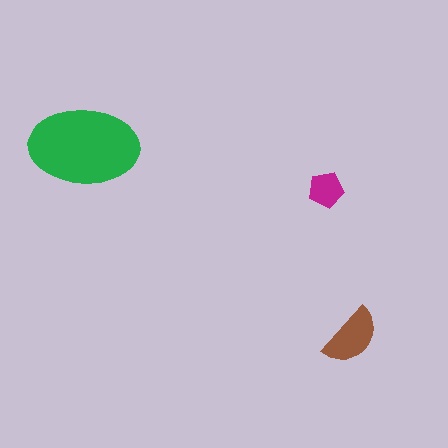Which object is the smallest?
The magenta pentagon.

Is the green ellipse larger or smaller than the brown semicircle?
Larger.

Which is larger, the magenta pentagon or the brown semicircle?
The brown semicircle.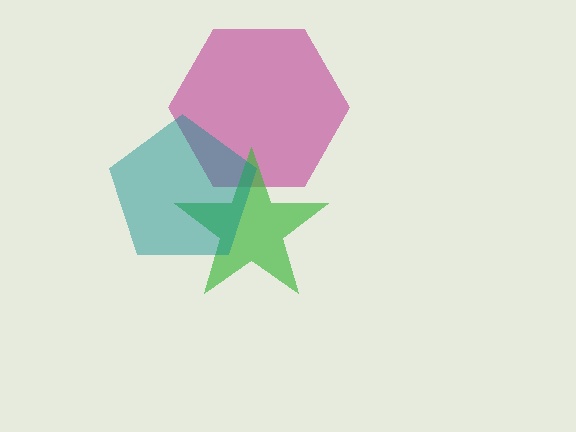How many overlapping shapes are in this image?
There are 3 overlapping shapes in the image.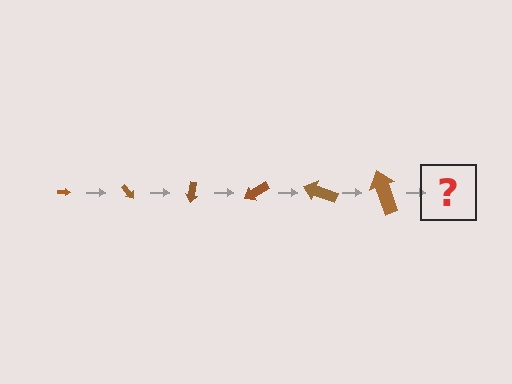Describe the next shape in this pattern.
It should be an arrow, larger than the previous one and rotated 300 degrees from the start.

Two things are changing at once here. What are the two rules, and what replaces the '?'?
The two rules are that the arrow grows larger each step and it rotates 50 degrees each step. The '?' should be an arrow, larger than the previous one and rotated 300 degrees from the start.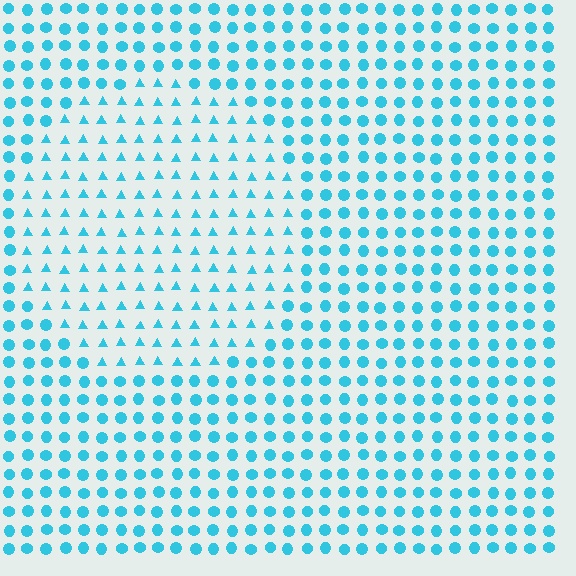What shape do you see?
I see a circle.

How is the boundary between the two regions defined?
The boundary is defined by a change in element shape: triangles inside vs. circles outside. All elements share the same color and spacing.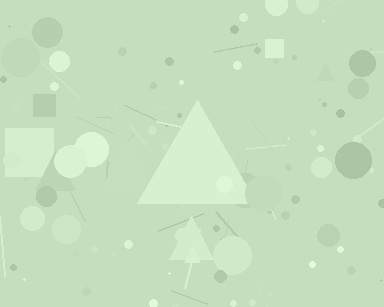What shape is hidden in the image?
A triangle is hidden in the image.